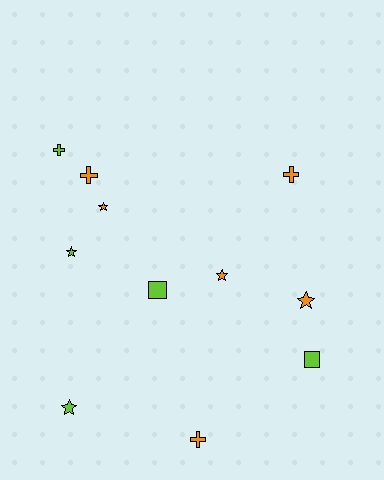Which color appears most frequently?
Orange, with 6 objects.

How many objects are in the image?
There are 11 objects.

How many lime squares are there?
There are 2 lime squares.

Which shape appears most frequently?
Star, with 5 objects.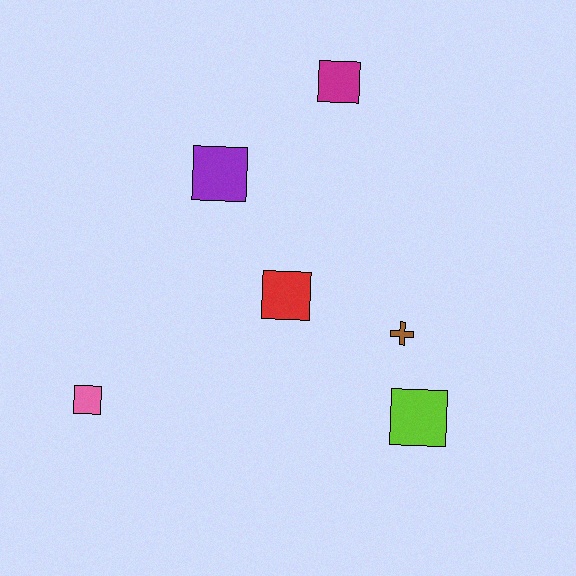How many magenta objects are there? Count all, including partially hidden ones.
There is 1 magenta object.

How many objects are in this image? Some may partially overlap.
There are 6 objects.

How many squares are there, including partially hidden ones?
There are 5 squares.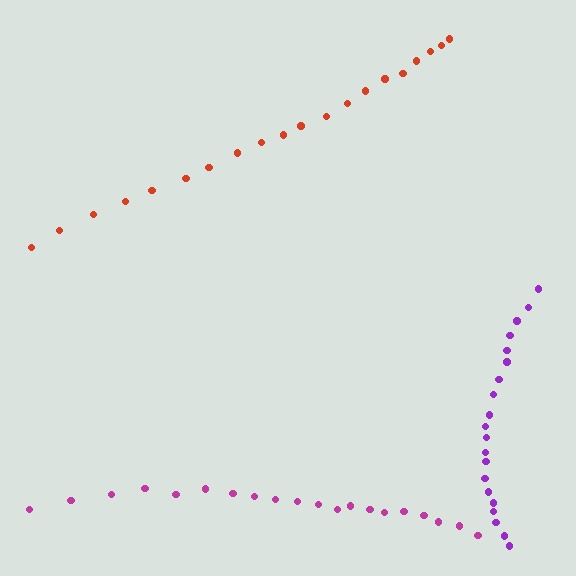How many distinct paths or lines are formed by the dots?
There are 3 distinct paths.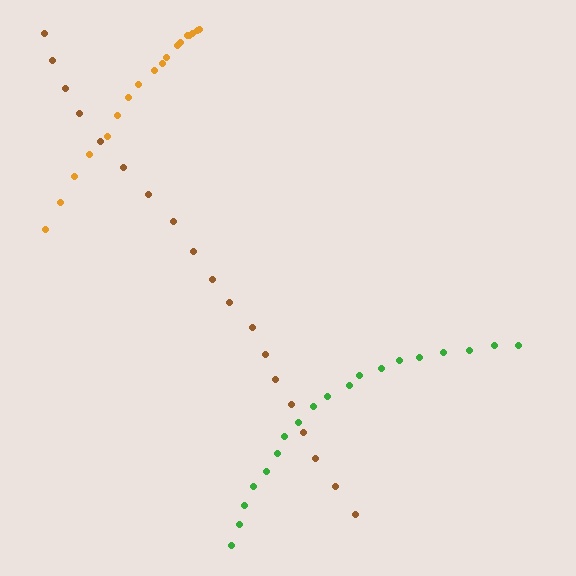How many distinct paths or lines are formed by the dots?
There are 3 distinct paths.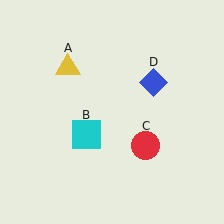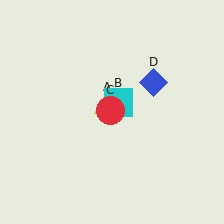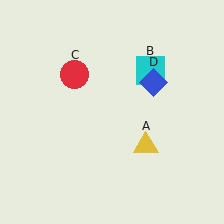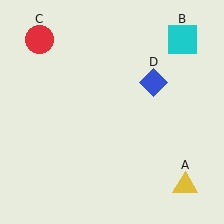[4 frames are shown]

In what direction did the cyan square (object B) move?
The cyan square (object B) moved up and to the right.